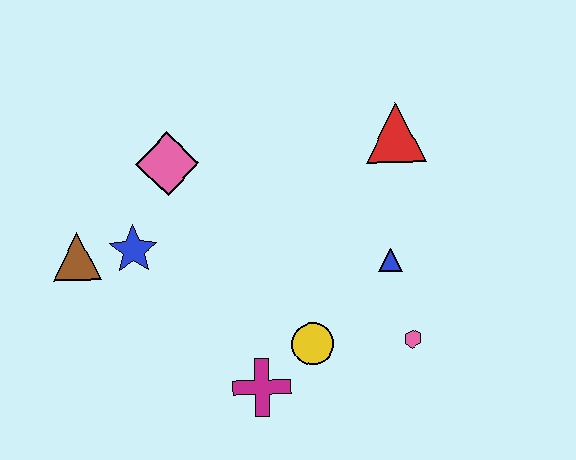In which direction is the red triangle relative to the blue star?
The red triangle is to the right of the blue star.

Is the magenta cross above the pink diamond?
No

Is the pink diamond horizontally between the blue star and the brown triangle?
No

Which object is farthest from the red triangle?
The brown triangle is farthest from the red triangle.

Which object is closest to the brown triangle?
The blue star is closest to the brown triangle.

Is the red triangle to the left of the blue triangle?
No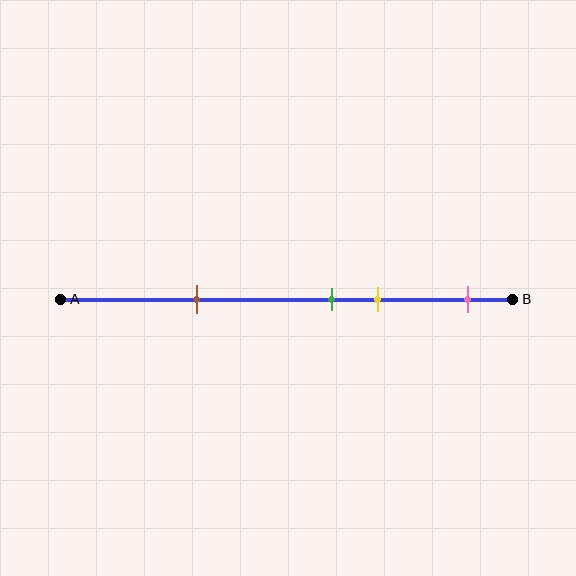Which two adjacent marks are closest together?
The green and yellow marks are the closest adjacent pair.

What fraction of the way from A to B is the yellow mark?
The yellow mark is approximately 70% (0.7) of the way from A to B.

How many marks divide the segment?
There are 4 marks dividing the segment.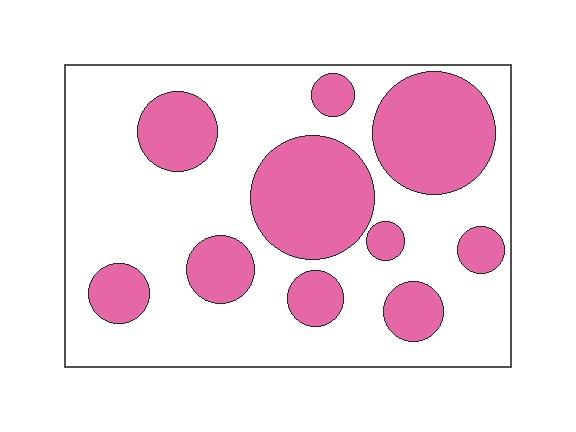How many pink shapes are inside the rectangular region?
10.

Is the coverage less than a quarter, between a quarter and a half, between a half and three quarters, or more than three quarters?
Between a quarter and a half.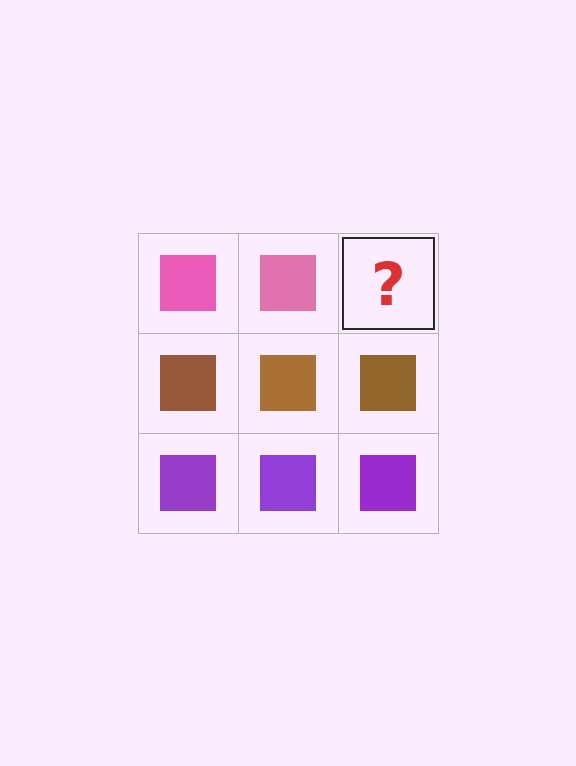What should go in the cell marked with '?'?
The missing cell should contain a pink square.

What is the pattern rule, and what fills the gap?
The rule is that each row has a consistent color. The gap should be filled with a pink square.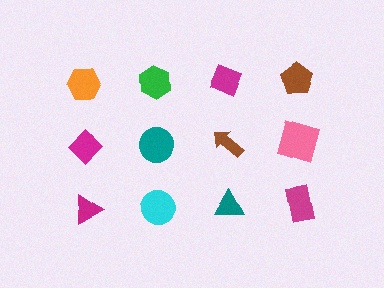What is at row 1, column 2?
A green hexagon.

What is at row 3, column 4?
A magenta rectangle.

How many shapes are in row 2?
4 shapes.